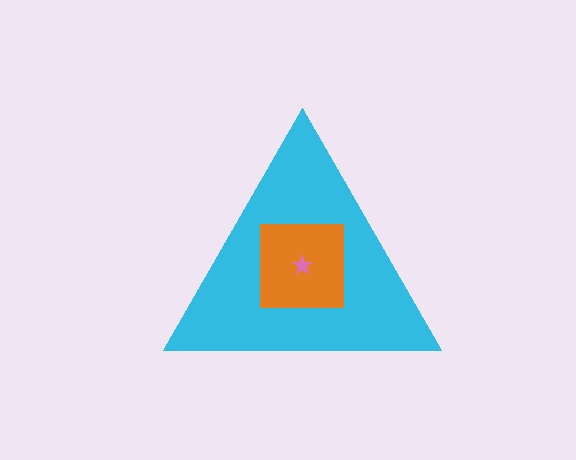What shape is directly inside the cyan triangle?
The orange square.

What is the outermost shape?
The cyan triangle.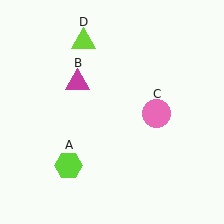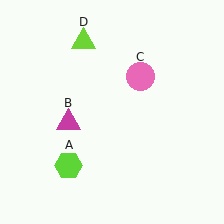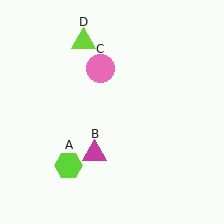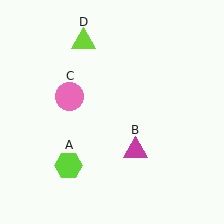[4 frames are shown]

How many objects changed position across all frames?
2 objects changed position: magenta triangle (object B), pink circle (object C).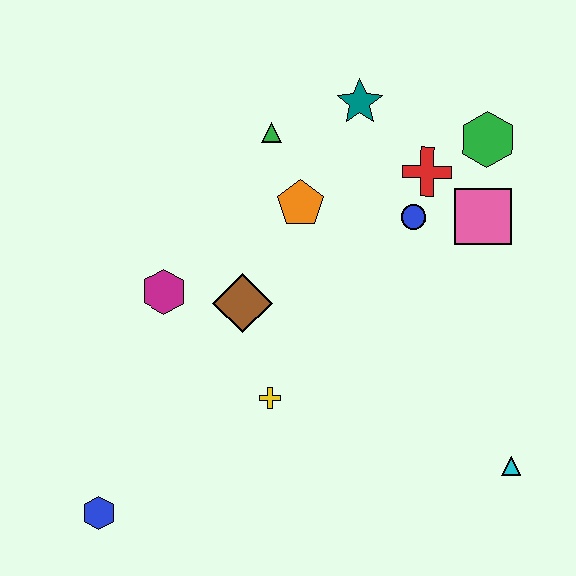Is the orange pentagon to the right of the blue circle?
No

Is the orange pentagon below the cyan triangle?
No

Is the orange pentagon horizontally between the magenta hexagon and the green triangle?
No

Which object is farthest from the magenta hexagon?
The cyan triangle is farthest from the magenta hexagon.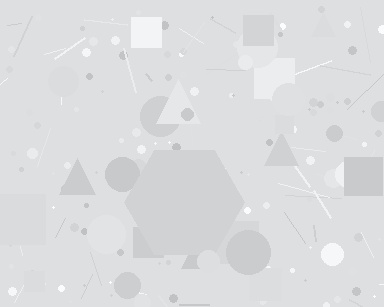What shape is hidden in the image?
A hexagon is hidden in the image.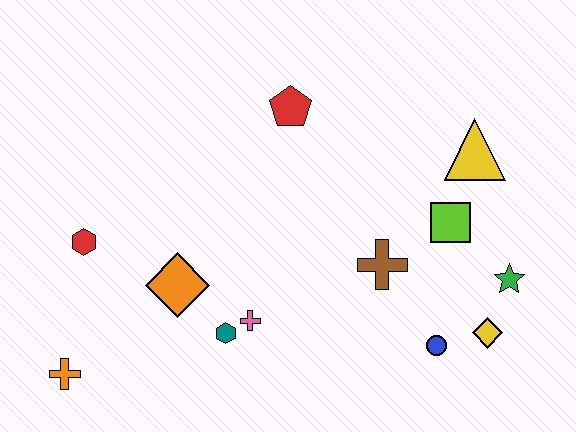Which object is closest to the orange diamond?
The teal hexagon is closest to the orange diamond.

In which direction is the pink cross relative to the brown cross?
The pink cross is to the left of the brown cross.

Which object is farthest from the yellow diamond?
The orange cross is farthest from the yellow diamond.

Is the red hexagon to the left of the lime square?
Yes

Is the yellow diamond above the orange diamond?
No